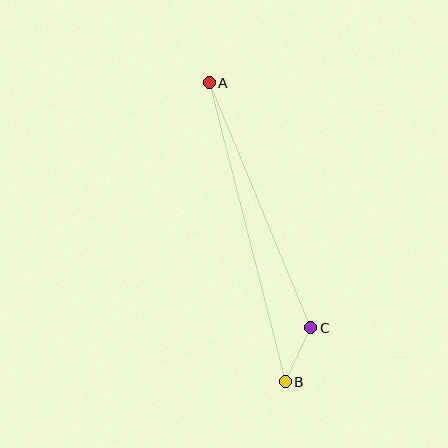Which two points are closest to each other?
Points B and C are closest to each other.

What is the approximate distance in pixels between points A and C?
The distance between A and C is approximately 265 pixels.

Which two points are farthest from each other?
Points A and B are farthest from each other.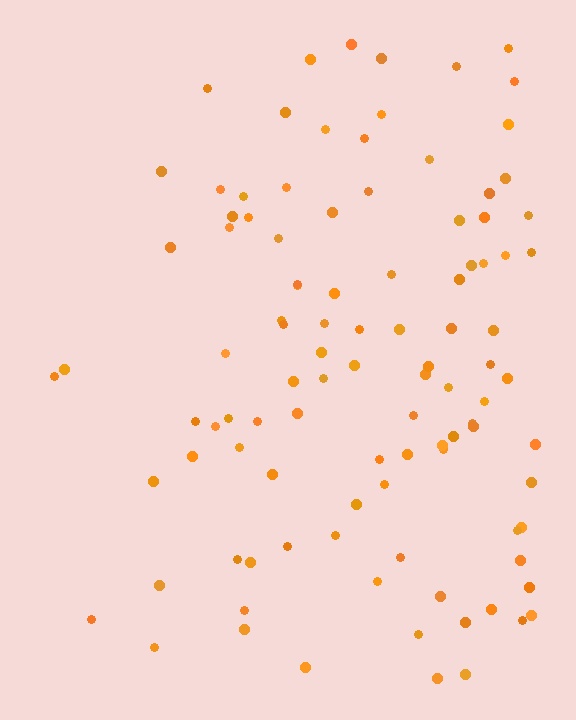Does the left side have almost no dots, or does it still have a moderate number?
Still a moderate number, just noticeably fewer than the right.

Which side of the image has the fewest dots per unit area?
The left.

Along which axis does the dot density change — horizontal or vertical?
Horizontal.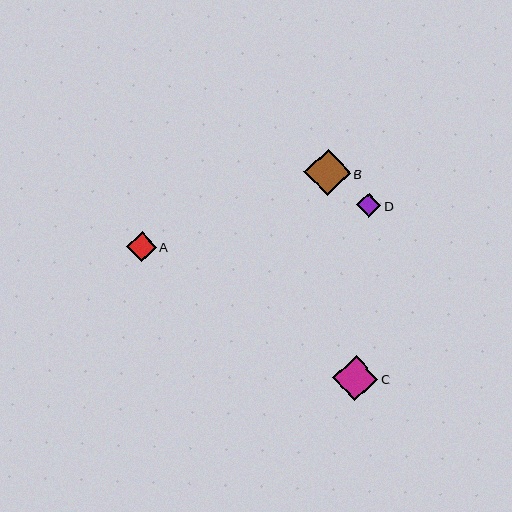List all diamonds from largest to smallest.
From largest to smallest: B, C, A, D.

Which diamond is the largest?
Diamond B is the largest with a size of approximately 47 pixels.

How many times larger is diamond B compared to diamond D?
Diamond B is approximately 2.0 times the size of diamond D.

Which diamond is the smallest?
Diamond D is the smallest with a size of approximately 24 pixels.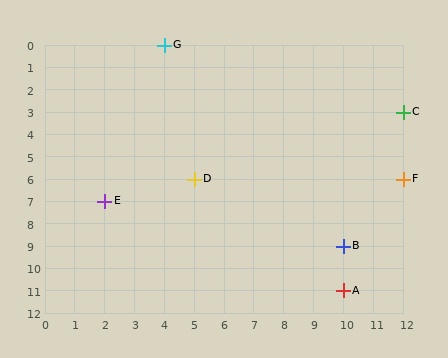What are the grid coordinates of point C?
Point C is at grid coordinates (12, 3).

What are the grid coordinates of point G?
Point G is at grid coordinates (4, 0).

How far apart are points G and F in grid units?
Points G and F are 8 columns and 6 rows apart (about 10.0 grid units diagonally).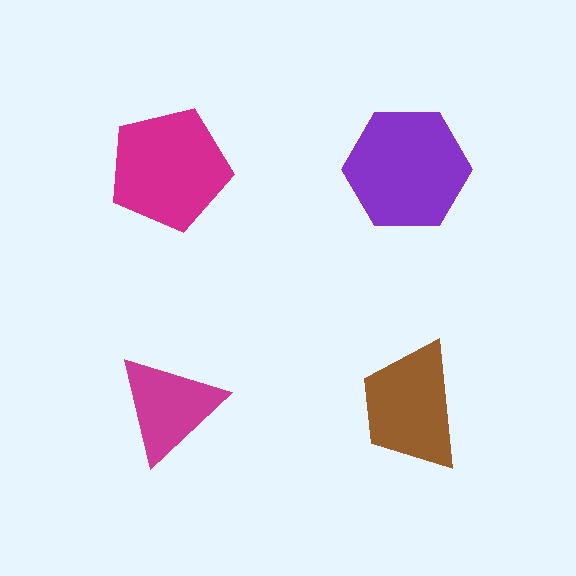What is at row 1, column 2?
A purple hexagon.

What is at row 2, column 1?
A magenta triangle.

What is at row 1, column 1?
A magenta pentagon.